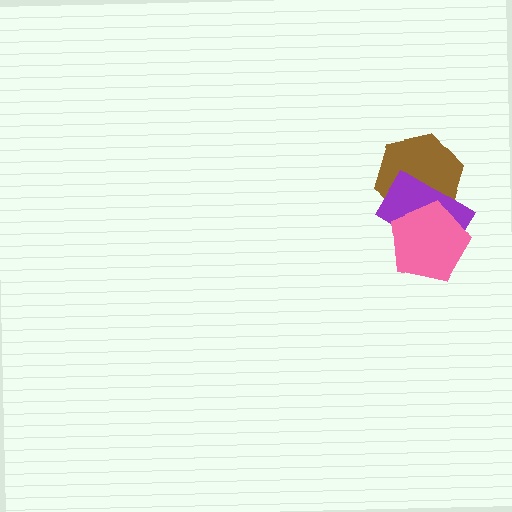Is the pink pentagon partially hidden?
No, no other shape covers it.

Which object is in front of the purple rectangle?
The pink pentagon is in front of the purple rectangle.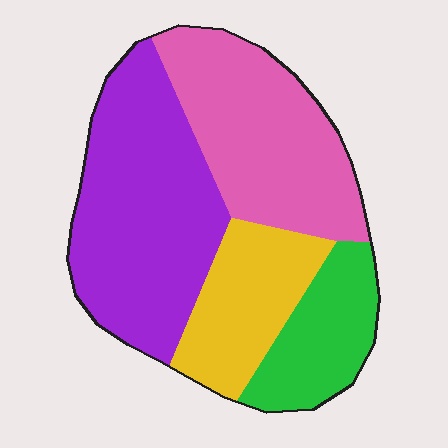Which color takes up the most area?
Purple, at roughly 35%.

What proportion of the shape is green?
Green takes up about one sixth (1/6) of the shape.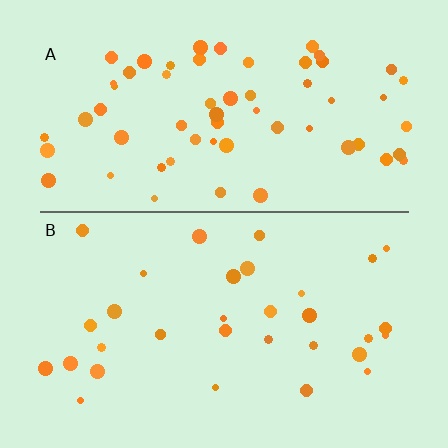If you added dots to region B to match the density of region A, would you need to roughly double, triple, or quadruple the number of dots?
Approximately double.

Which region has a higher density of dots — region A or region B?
A (the top).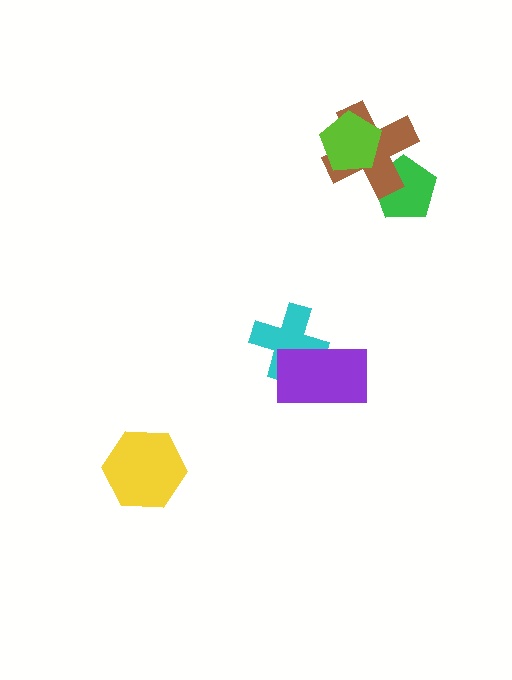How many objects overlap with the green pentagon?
1 object overlaps with the green pentagon.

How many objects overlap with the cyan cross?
1 object overlaps with the cyan cross.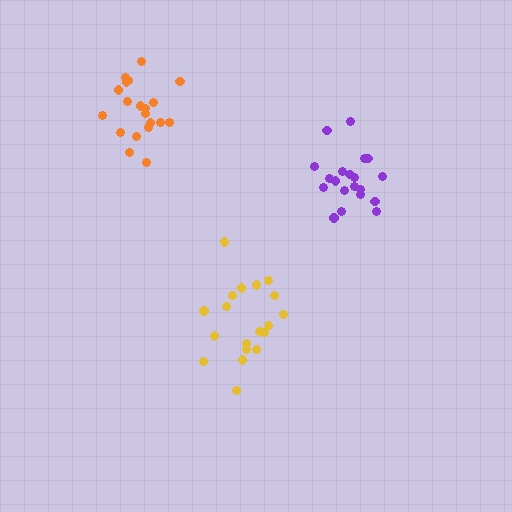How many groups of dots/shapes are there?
There are 3 groups.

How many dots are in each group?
Group 1: 20 dots, Group 2: 19 dots, Group 3: 20 dots (59 total).